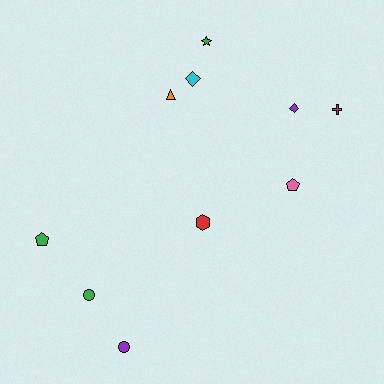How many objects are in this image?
There are 10 objects.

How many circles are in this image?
There are 2 circles.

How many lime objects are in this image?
There are no lime objects.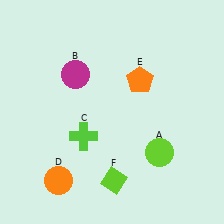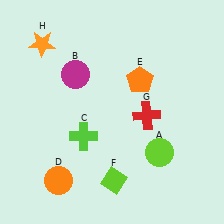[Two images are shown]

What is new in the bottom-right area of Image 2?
A red cross (G) was added in the bottom-right area of Image 2.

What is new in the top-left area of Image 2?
An orange star (H) was added in the top-left area of Image 2.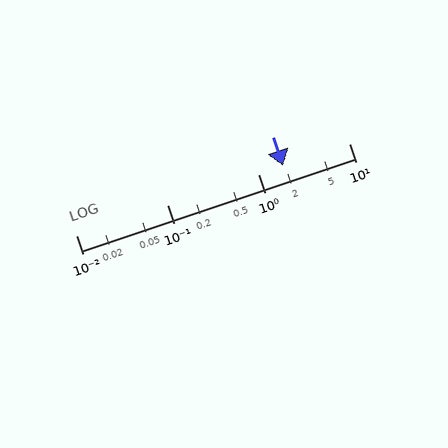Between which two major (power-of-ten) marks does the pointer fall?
The pointer is between 1 and 10.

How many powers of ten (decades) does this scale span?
The scale spans 3 decades, from 0.01 to 10.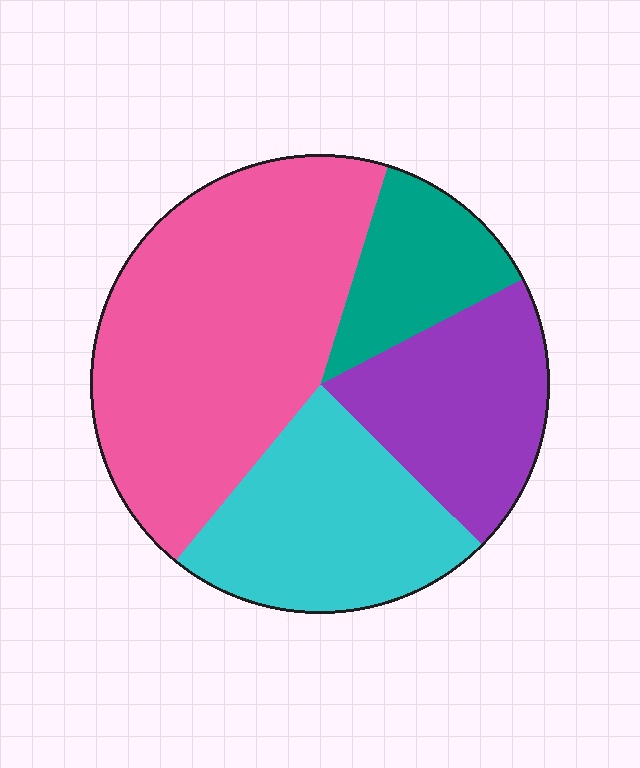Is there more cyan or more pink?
Pink.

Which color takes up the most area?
Pink, at roughly 45%.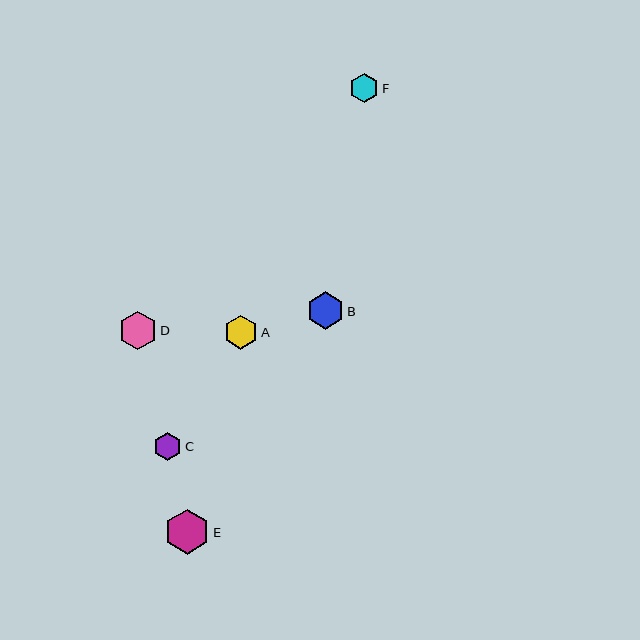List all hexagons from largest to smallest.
From largest to smallest: E, D, B, A, F, C.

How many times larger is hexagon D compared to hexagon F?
Hexagon D is approximately 1.3 times the size of hexagon F.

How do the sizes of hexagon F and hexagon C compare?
Hexagon F and hexagon C are approximately the same size.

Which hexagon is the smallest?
Hexagon C is the smallest with a size of approximately 28 pixels.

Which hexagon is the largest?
Hexagon E is the largest with a size of approximately 45 pixels.